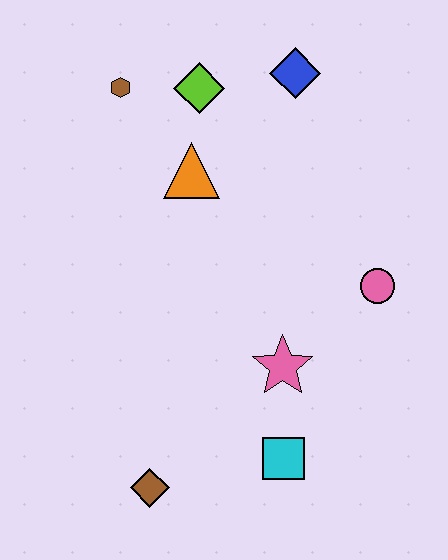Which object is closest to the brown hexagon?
The lime diamond is closest to the brown hexagon.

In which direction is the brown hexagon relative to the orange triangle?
The brown hexagon is above the orange triangle.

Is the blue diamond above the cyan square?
Yes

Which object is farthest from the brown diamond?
The blue diamond is farthest from the brown diamond.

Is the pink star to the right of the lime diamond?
Yes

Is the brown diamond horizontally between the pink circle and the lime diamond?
No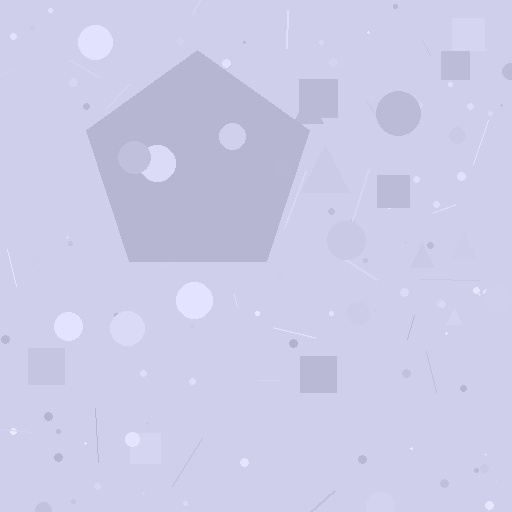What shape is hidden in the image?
A pentagon is hidden in the image.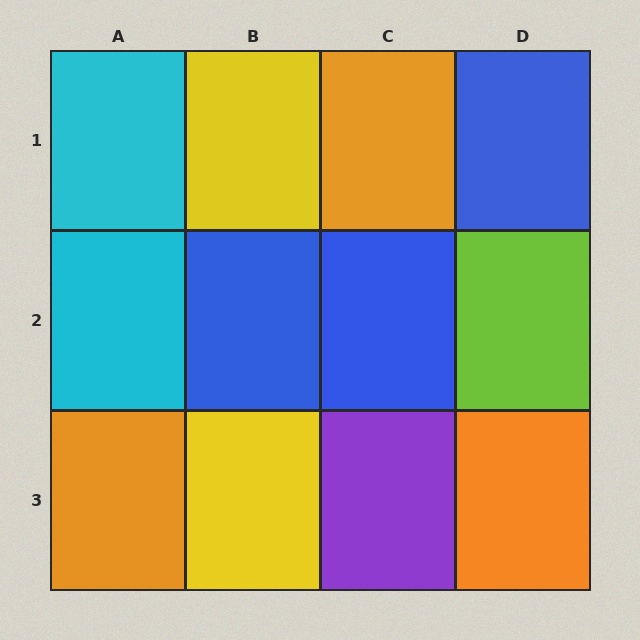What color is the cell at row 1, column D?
Blue.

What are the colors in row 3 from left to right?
Orange, yellow, purple, orange.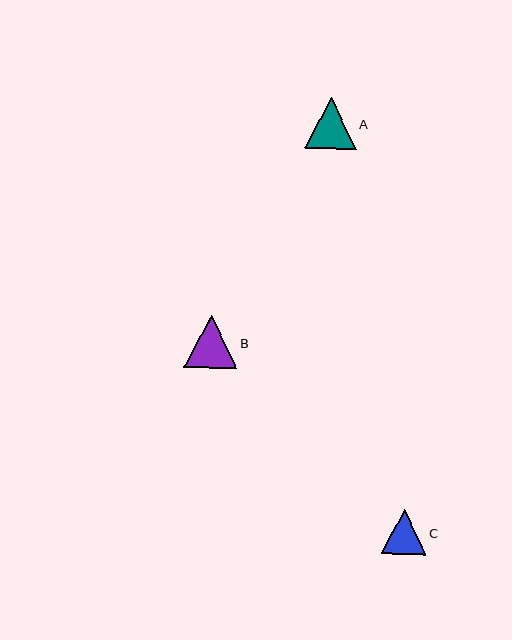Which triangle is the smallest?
Triangle C is the smallest with a size of approximately 45 pixels.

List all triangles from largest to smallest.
From largest to smallest: B, A, C.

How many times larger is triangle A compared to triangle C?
Triangle A is approximately 1.2 times the size of triangle C.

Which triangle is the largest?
Triangle B is the largest with a size of approximately 53 pixels.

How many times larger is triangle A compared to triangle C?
Triangle A is approximately 1.2 times the size of triangle C.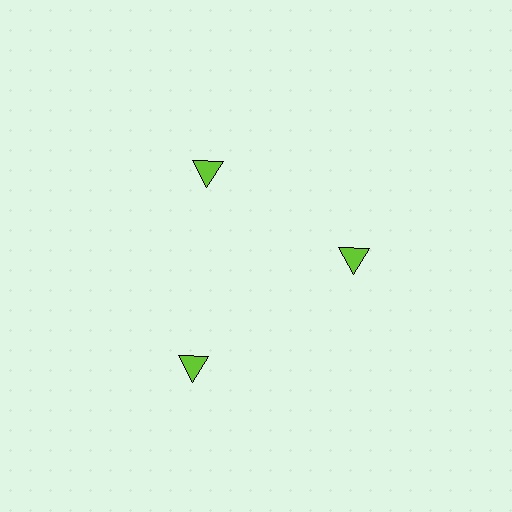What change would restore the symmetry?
The symmetry would be restored by moving it inward, back onto the ring so that all 3 triangles sit at equal angles and equal distance from the center.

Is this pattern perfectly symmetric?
No. The 3 lime triangles are arranged in a ring, but one element near the 7 o'clock position is pushed outward from the center, breaking the 3-fold rotational symmetry.